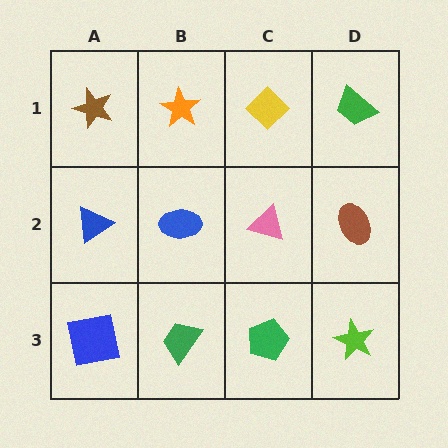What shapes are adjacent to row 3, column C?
A pink triangle (row 2, column C), a green trapezoid (row 3, column B), a lime star (row 3, column D).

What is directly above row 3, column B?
A blue ellipse.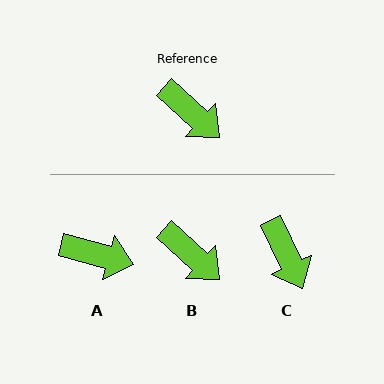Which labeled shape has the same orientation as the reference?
B.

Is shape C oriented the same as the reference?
No, it is off by about 23 degrees.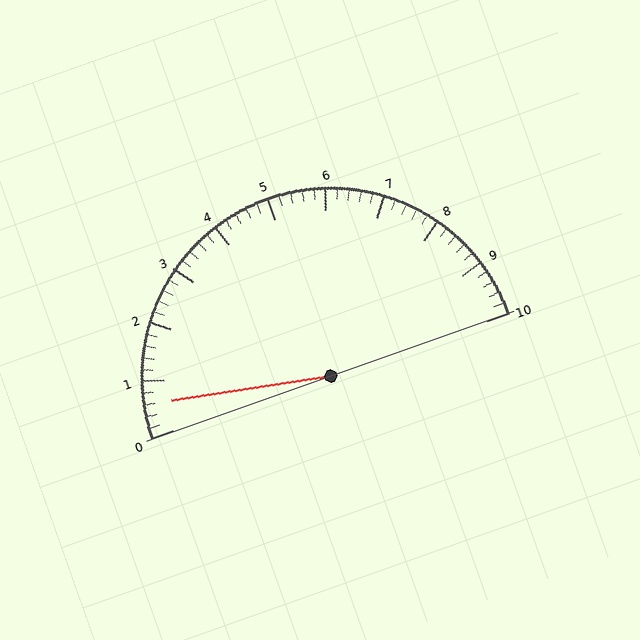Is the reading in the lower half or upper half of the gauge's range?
The reading is in the lower half of the range (0 to 10).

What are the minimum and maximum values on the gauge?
The gauge ranges from 0 to 10.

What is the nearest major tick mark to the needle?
The nearest major tick mark is 1.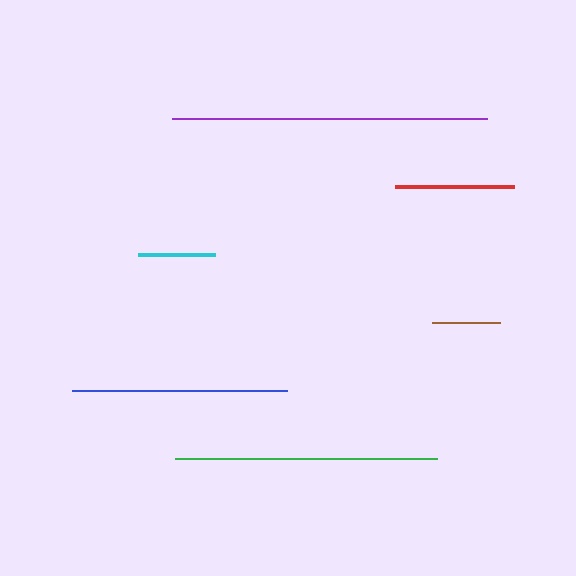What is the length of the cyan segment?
The cyan segment is approximately 77 pixels long.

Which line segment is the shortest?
The brown line is the shortest at approximately 68 pixels.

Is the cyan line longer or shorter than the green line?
The green line is longer than the cyan line.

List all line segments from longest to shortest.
From longest to shortest: purple, green, blue, red, cyan, brown.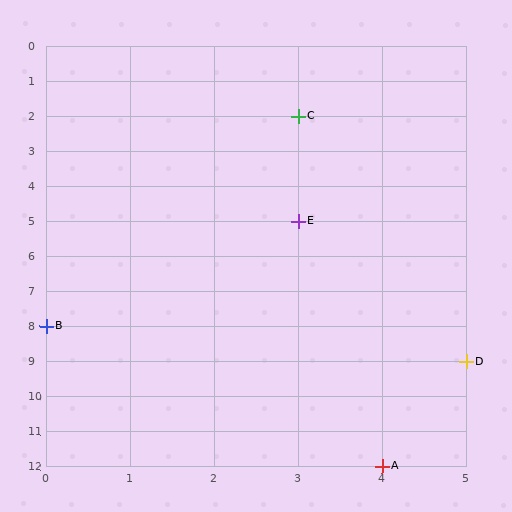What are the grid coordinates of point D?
Point D is at grid coordinates (5, 9).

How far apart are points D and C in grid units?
Points D and C are 2 columns and 7 rows apart (about 7.3 grid units diagonally).